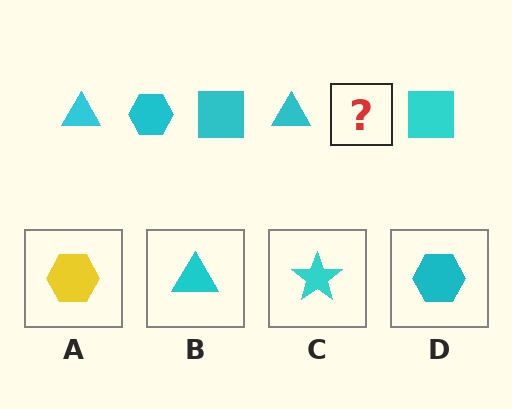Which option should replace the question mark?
Option D.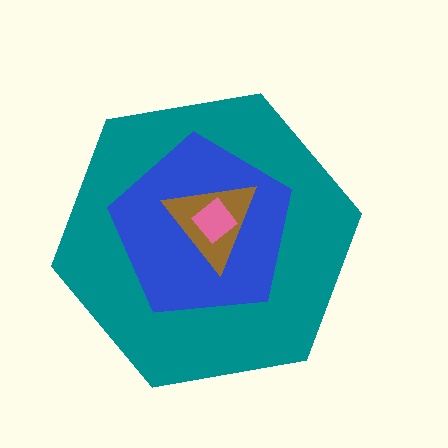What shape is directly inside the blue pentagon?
The brown triangle.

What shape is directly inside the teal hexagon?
The blue pentagon.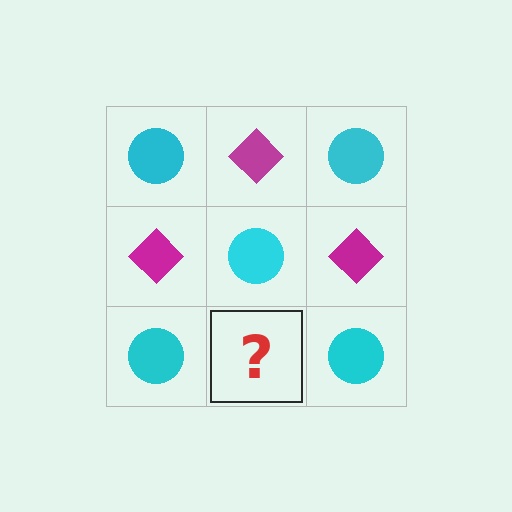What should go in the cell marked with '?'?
The missing cell should contain a magenta diamond.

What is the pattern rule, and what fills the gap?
The rule is that it alternates cyan circle and magenta diamond in a checkerboard pattern. The gap should be filled with a magenta diamond.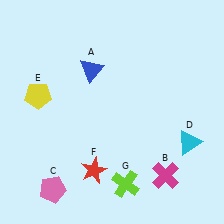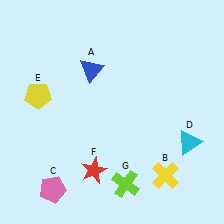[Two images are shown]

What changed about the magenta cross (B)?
In Image 1, B is magenta. In Image 2, it changed to yellow.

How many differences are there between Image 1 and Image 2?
There is 1 difference between the two images.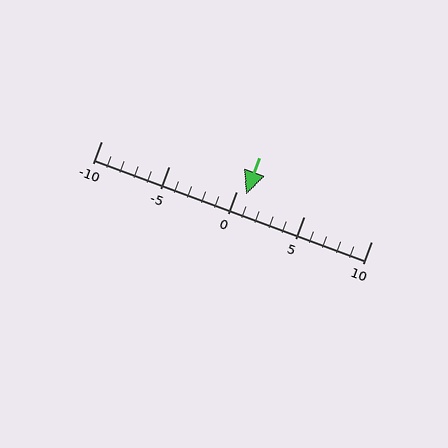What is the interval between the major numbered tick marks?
The major tick marks are spaced 5 units apart.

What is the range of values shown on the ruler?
The ruler shows values from -10 to 10.